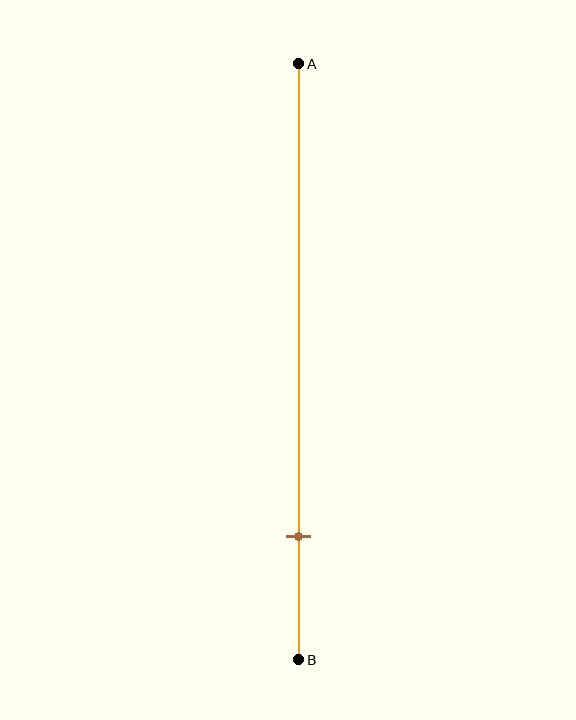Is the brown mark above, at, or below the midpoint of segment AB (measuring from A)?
The brown mark is below the midpoint of segment AB.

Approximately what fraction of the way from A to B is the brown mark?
The brown mark is approximately 80% of the way from A to B.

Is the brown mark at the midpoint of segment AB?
No, the mark is at about 80% from A, not at the 50% midpoint.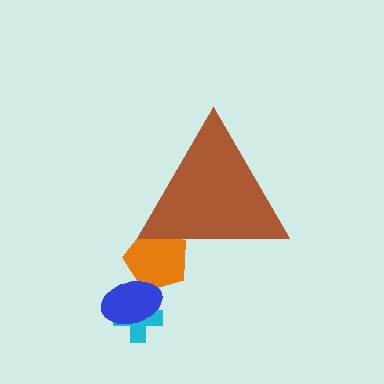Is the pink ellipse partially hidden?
Yes, the pink ellipse is partially hidden behind the brown triangle.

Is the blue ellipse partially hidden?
No, the blue ellipse is fully visible.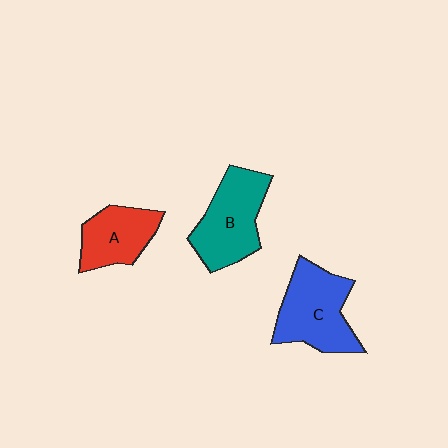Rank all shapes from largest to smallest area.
From largest to smallest: C (blue), B (teal), A (red).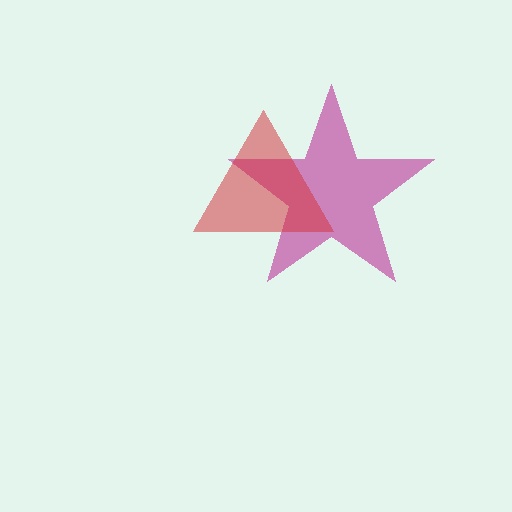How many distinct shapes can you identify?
There are 2 distinct shapes: a magenta star, a red triangle.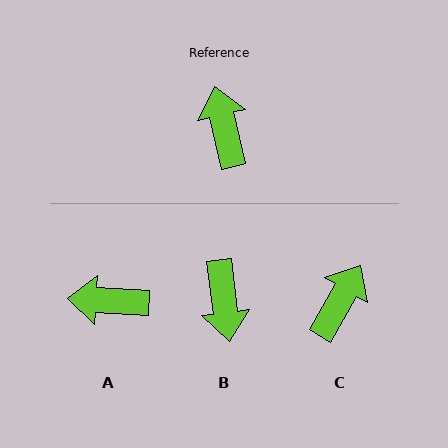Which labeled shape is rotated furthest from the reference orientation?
B, about 174 degrees away.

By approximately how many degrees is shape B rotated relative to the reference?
Approximately 174 degrees counter-clockwise.